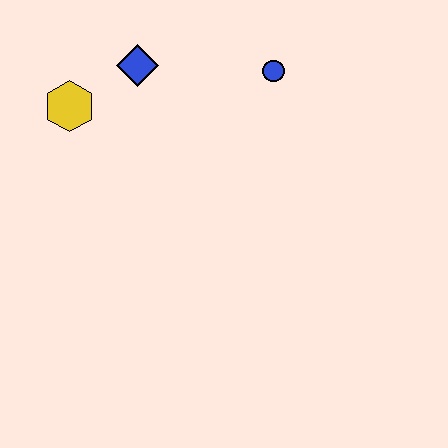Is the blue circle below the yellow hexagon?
No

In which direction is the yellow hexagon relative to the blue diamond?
The yellow hexagon is to the left of the blue diamond.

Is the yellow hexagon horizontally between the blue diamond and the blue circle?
No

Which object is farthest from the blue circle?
The yellow hexagon is farthest from the blue circle.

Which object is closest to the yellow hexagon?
The blue diamond is closest to the yellow hexagon.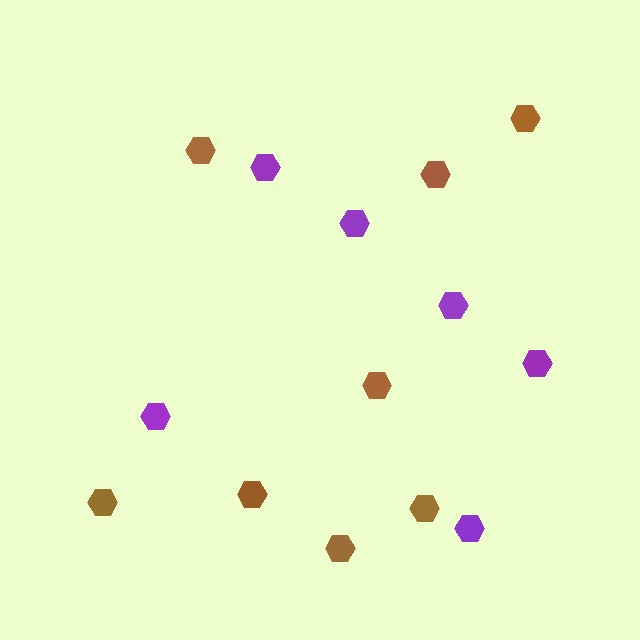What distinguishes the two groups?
There are 2 groups: one group of purple hexagons (6) and one group of brown hexagons (8).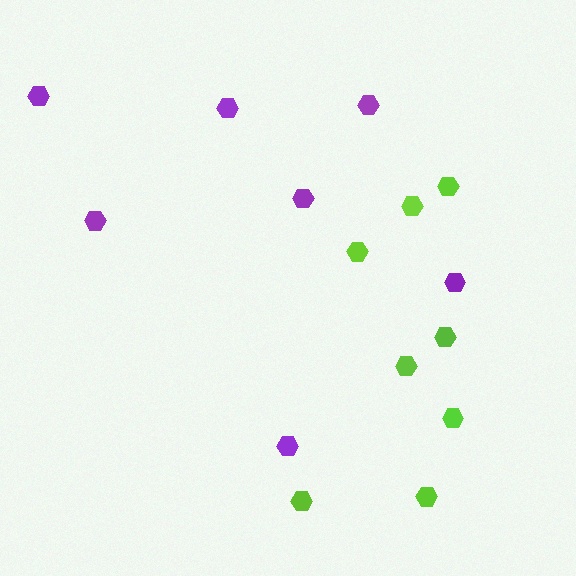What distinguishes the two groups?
There are 2 groups: one group of lime hexagons (8) and one group of purple hexagons (7).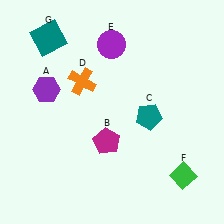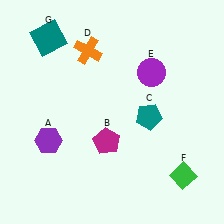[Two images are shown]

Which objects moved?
The objects that moved are: the purple hexagon (A), the orange cross (D), the purple circle (E).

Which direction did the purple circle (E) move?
The purple circle (E) moved right.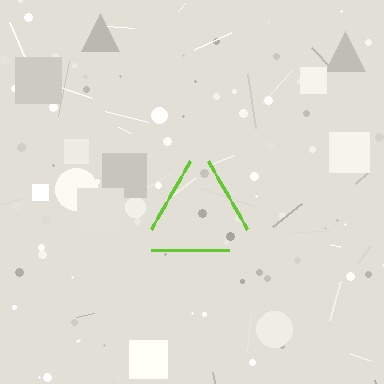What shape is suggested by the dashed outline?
The dashed outline suggests a triangle.